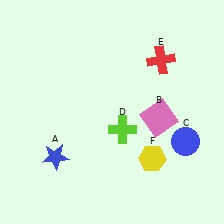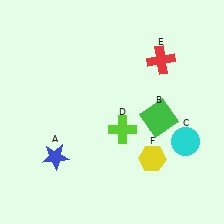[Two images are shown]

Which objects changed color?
B changed from pink to green. C changed from blue to cyan.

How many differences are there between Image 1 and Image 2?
There are 2 differences between the two images.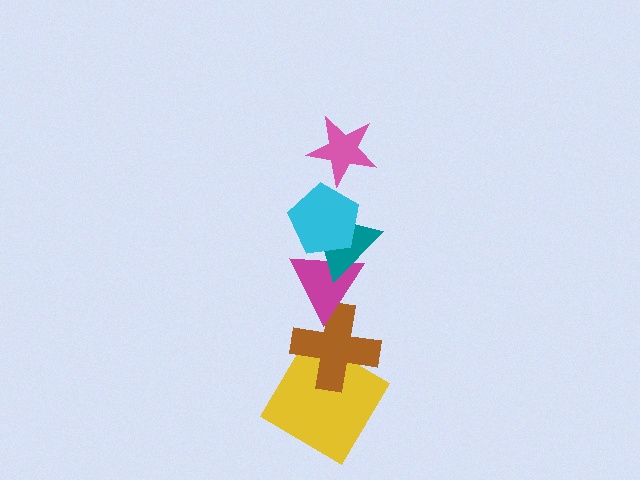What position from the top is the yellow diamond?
The yellow diamond is 6th from the top.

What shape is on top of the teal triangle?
The cyan pentagon is on top of the teal triangle.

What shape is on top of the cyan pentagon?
The pink star is on top of the cyan pentagon.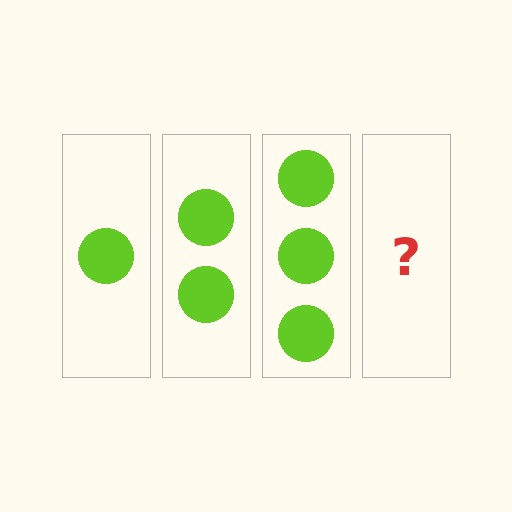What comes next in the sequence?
The next element should be 4 circles.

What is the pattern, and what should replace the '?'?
The pattern is that each step adds one more circle. The '?' should be 4 circles.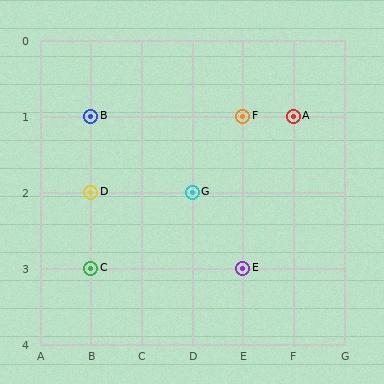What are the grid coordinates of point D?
Point D is at grid coordinates (B, 2).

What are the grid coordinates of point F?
Point F is at grid coordinates (E, 1).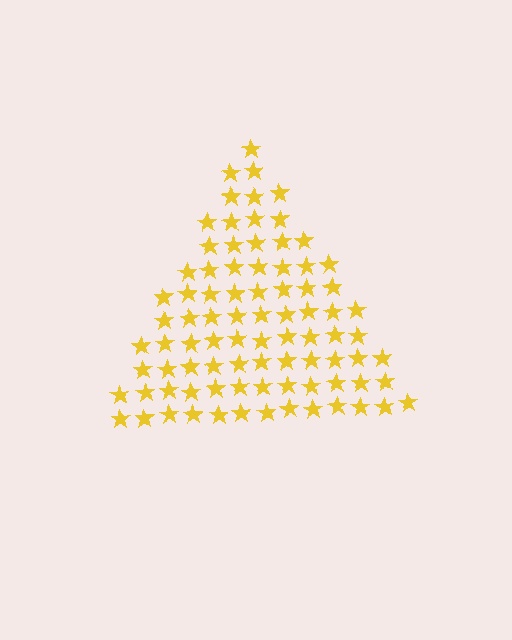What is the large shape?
The large shape is a triangle.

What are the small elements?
The small elements are stars.